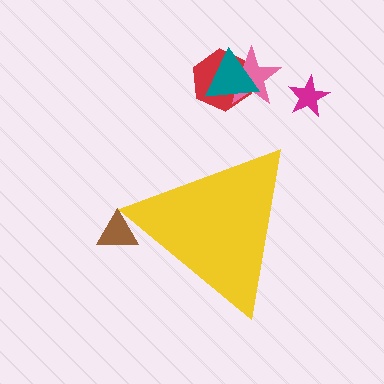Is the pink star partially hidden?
No, the pink star is fully visible.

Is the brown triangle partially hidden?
Yes, the brown triangle is partially hidden behind the yellow triangle.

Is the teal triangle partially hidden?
No, the teal triangle is fully visible.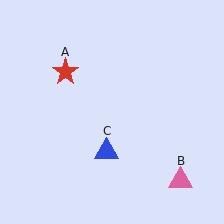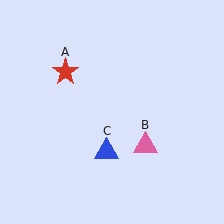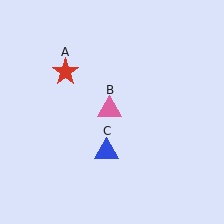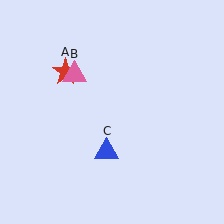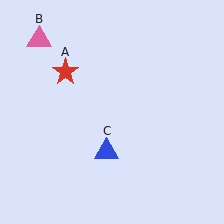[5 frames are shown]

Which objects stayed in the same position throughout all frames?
Red star (object A) and blue triangle (object C) remained stationary.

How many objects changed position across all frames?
1 object changed position: pink triangle (object B).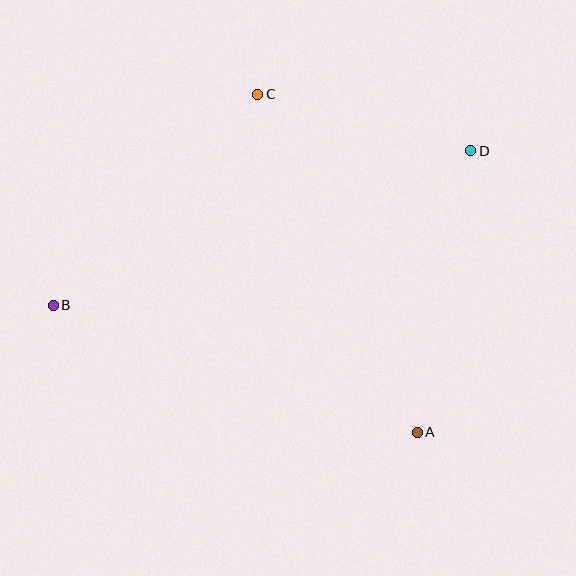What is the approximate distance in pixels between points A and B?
The distance between A and B is approximately 385 pixels.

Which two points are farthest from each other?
Points B and D are farthest from each other.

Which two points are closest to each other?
Points C and D are closest to each other.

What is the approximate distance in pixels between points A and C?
The distance between A and C is approximately 374 pixels.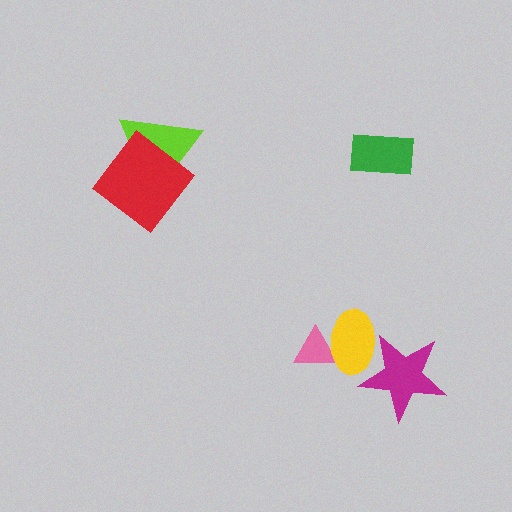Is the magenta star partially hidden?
Yes, it is partially covered by another shape.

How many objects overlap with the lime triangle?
1 object overlaps with the lime triangle.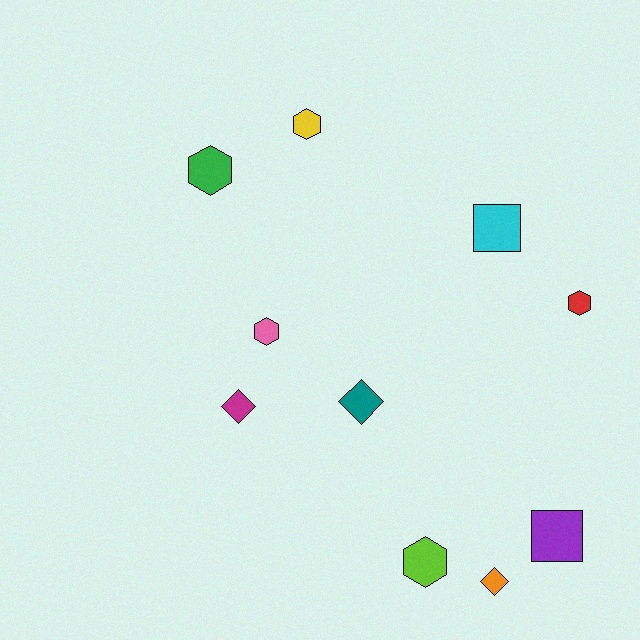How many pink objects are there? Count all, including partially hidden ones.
There is 1 pink object.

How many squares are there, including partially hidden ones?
There are 2 squares.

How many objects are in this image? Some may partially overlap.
There are 10 objects.